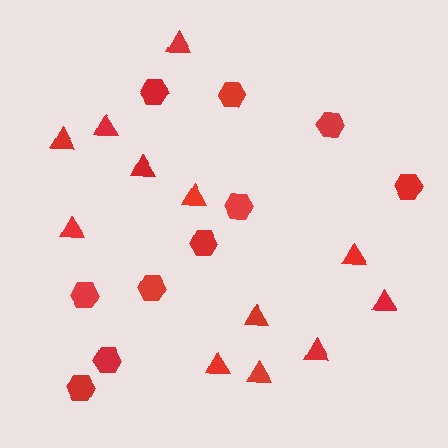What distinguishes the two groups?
There are 2 groups: one group of triangles (12) and one group of hexagons (10).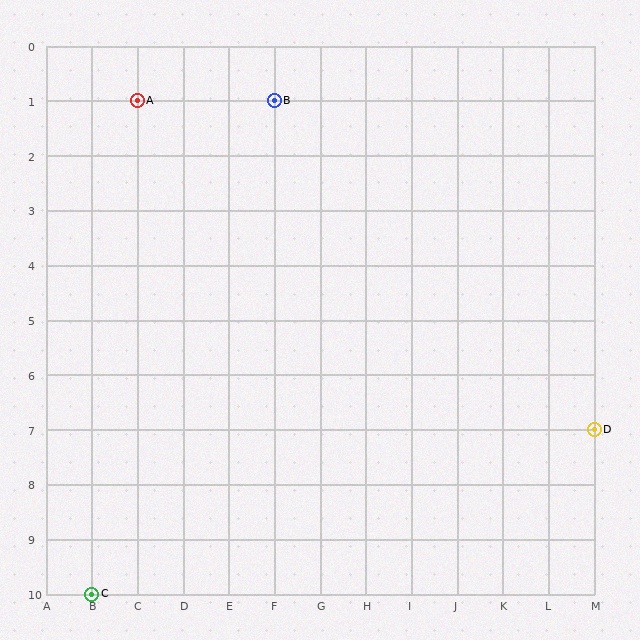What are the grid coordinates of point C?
Point C is at grid coordinates (B, 10).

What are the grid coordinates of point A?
Point A is at grid coordinates (C, 1).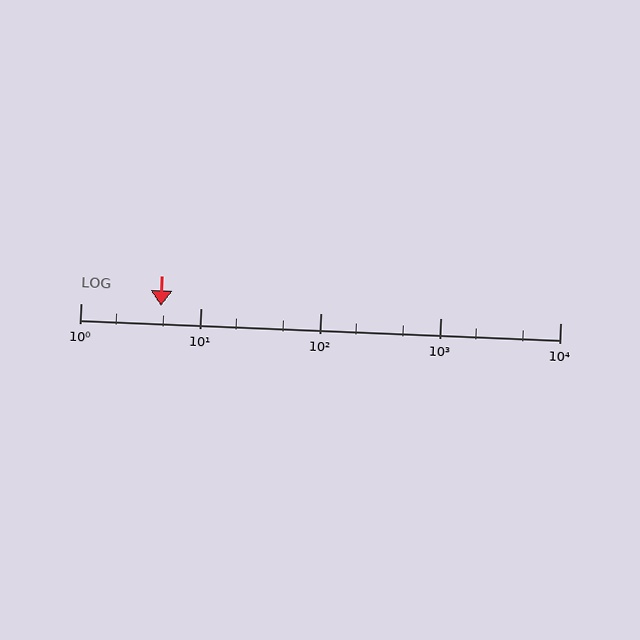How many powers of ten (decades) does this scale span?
The scale spans 4 decades, from 1 to 10000.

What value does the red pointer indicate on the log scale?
The pointer indicates approximately 4.7.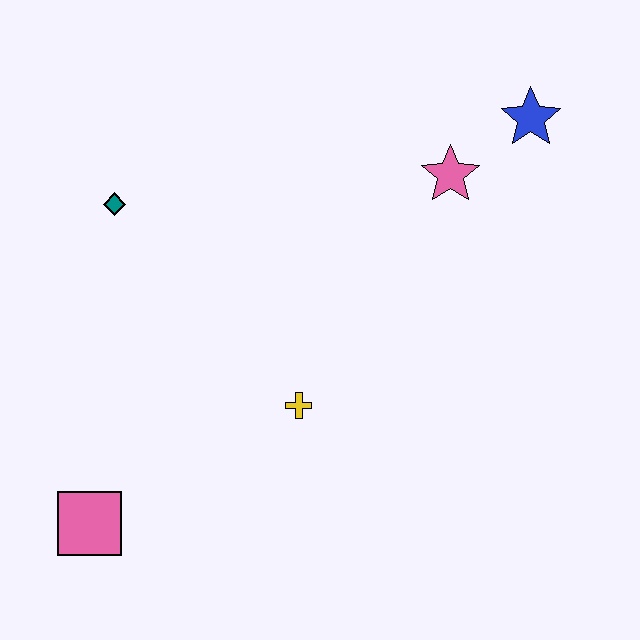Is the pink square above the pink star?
No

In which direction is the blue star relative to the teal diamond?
The blue star is to the right of the teal diamond.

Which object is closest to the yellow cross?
The pink square is closest to the yellow cross.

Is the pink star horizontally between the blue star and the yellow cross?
Yes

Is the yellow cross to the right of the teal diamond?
Yes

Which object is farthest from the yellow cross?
The blue star is farthest from the yellow cross.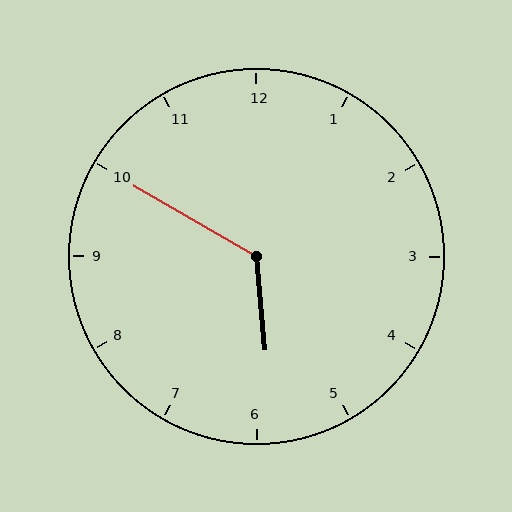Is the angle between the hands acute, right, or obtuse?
It is obtuse.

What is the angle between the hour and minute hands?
Approximately 125 degrees.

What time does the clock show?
5:50.